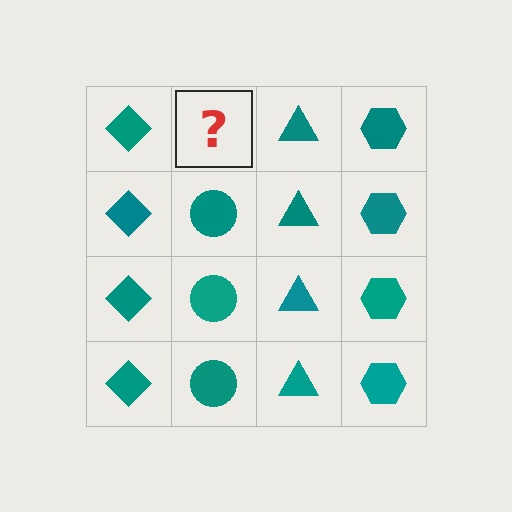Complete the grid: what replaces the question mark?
The question mark should be replaced with a teal circle.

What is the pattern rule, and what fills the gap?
The rule is that each column has a consistent shape. The gap should be filled with a teal circle.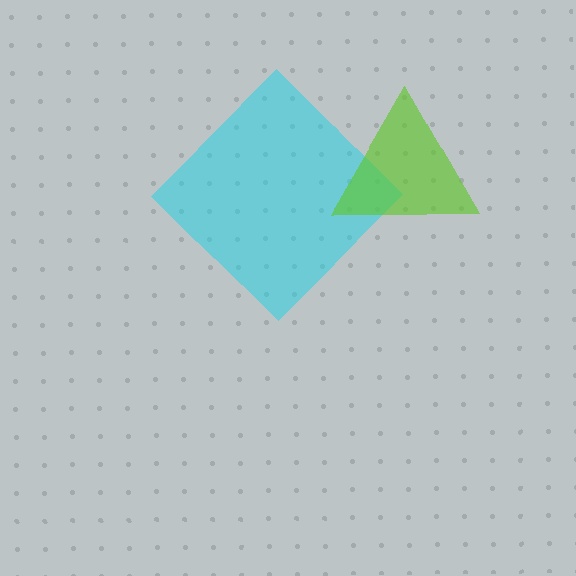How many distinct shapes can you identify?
There are 2 distinct shapes: a cyan diamond, a lime triangle.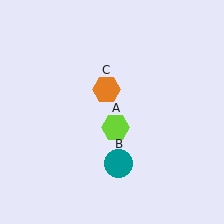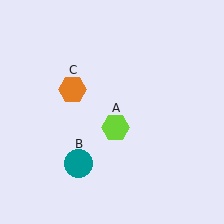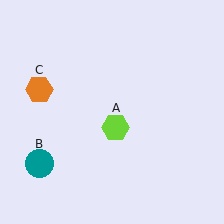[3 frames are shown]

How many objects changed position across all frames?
2 objects changed position: teal circle (object B), orange hexagon (object C).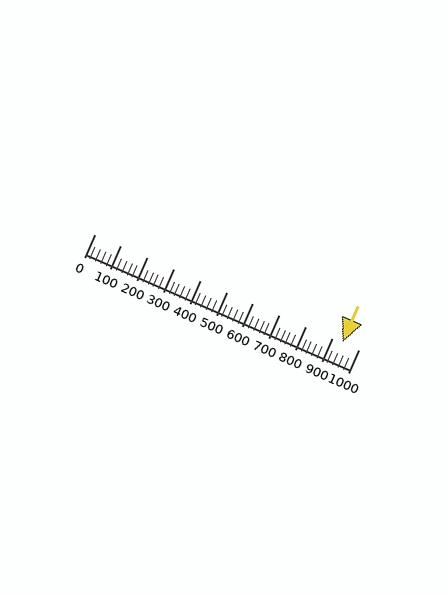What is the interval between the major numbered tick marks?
The major tick marks are spaced 100 units apart.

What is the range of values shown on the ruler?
The ruler shows values from 0 to 1000.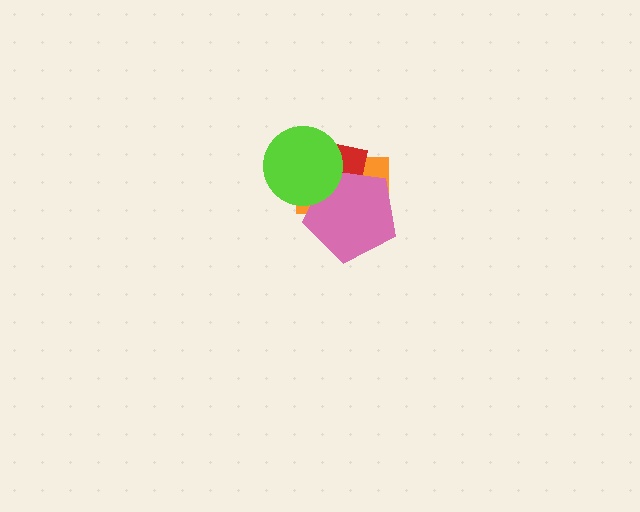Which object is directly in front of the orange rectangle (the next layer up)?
The red square is directly in front of the orange rectangle.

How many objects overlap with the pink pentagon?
3 objects overlap with the pink pentagon.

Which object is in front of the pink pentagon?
The lime circle is in front of the pink pentagon.